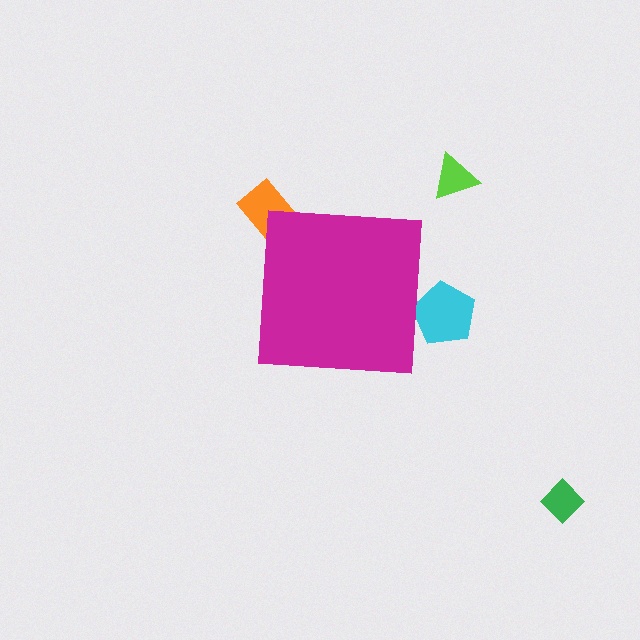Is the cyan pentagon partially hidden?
Yes, the cyan pentagon is partially hidden behind the magenta square.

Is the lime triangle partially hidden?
No, the lime triangle is fully visible.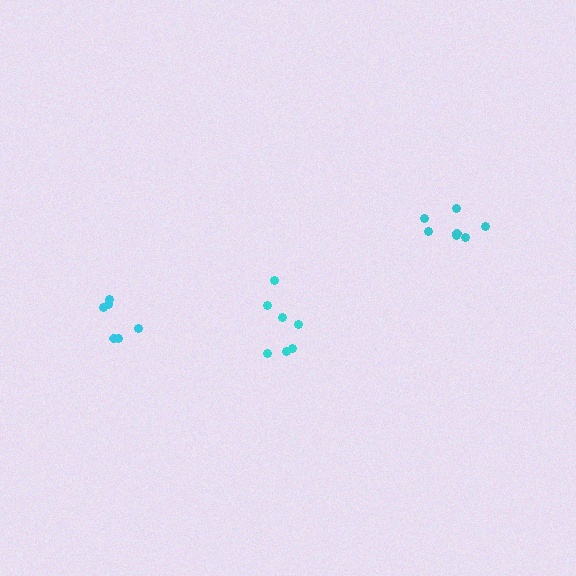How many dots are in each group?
Group 1: 7 dots, Group 2: 7 dots, Group 3: 6 dots (20 total).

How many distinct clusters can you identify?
There are 3 distinct clusters.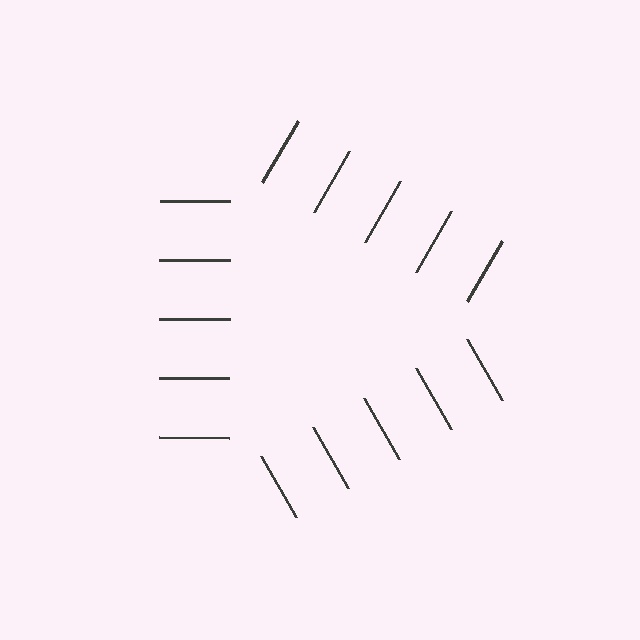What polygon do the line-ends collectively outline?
An illusory triangle — the line segments terminate on its edges but no continuous stroke is drawn.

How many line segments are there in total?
15 — 5 along each of the 3 edges.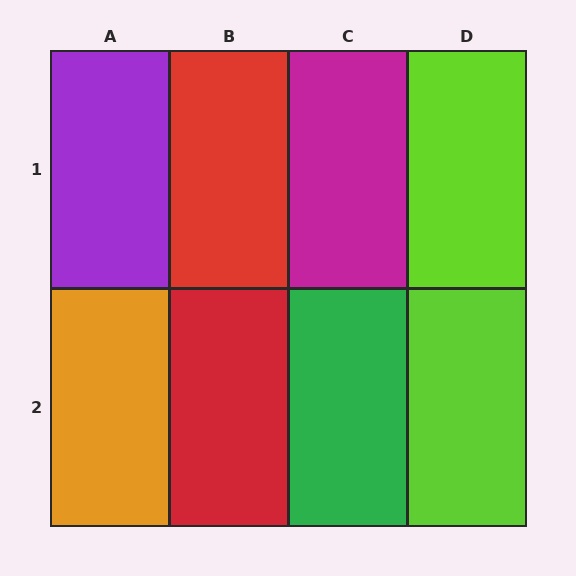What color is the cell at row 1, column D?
Lime.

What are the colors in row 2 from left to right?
Orange, red, green, lime.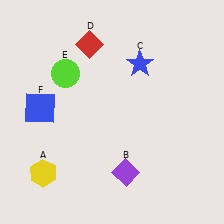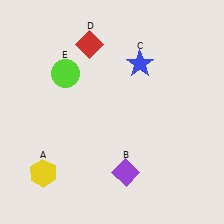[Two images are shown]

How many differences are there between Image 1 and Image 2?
There is 1 difference between the two images.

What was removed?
The blue square (F) was removed in Image 2.